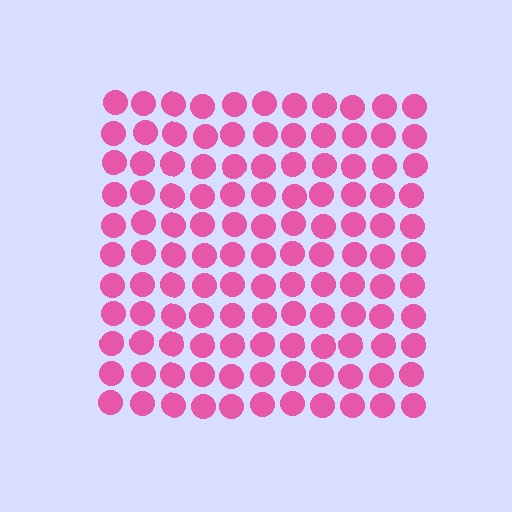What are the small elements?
The small elements are circles.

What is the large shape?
The large shape is a square.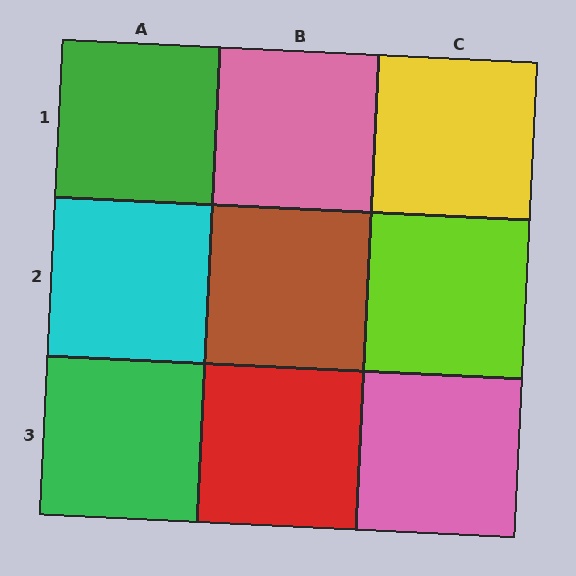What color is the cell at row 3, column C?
Pink.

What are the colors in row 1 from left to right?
Green, pink, yellow.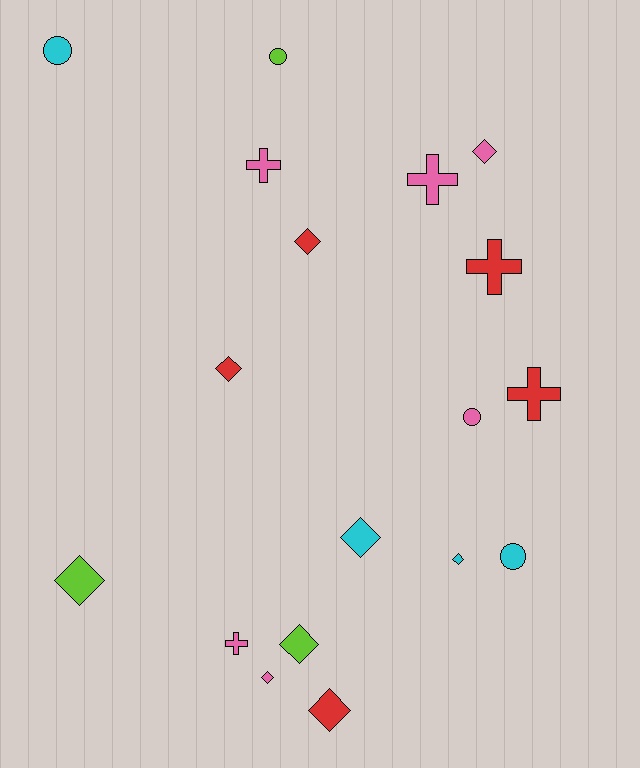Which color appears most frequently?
Pink, with 6 objects.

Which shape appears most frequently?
Diamond, with 9 objects.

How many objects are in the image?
There are 18 objects.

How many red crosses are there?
There are 2 red crosses.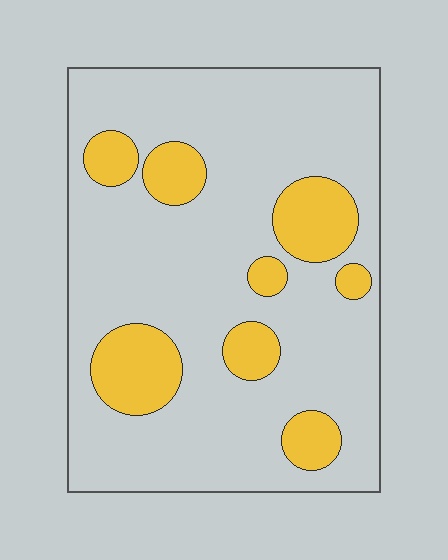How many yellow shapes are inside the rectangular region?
8.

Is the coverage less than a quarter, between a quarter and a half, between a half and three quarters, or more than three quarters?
Less than a quarter.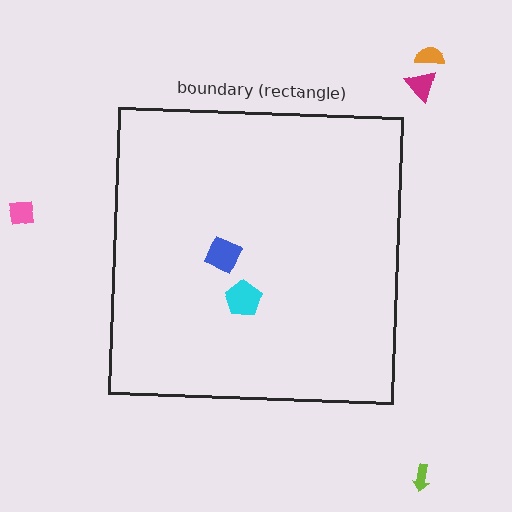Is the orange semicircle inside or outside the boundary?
Outside.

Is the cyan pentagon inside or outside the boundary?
Inside.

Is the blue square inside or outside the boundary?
Inside.